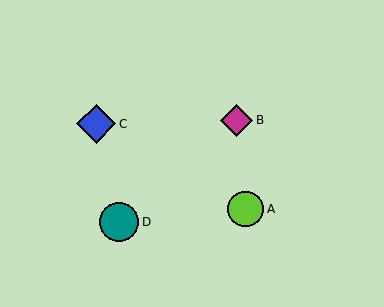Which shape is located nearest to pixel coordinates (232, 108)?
The magenta diamond (labeled B) at (237, 120) is nearest to that location.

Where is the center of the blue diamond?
The center of the blue diamond is at (96, 124).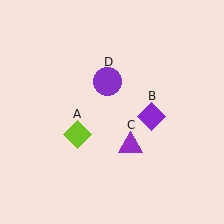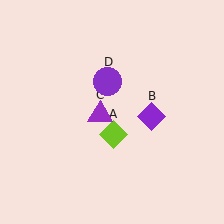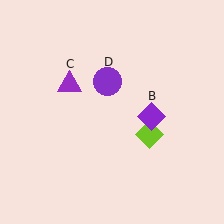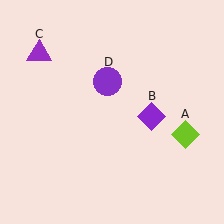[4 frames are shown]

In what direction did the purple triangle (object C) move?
The purple triangle (object C) moved up and to the left.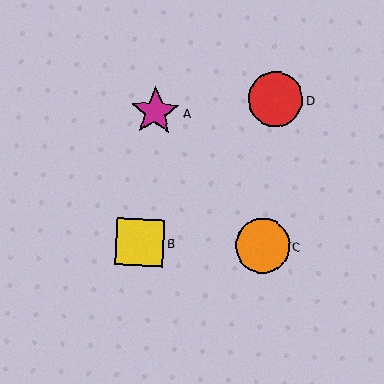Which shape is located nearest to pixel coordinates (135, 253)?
The yellow square (labeled B) at (140, 242) is nearest to that location.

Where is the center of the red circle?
The center of the red circle is at (276, 99).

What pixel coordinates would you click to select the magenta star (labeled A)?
Click at (155, 112) to select the magenta star A.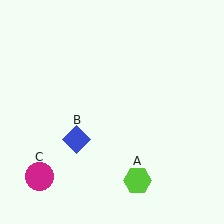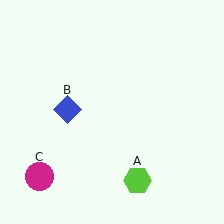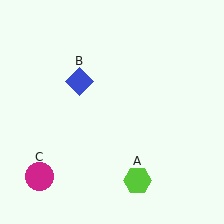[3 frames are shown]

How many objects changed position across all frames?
1 object changed position: blue diamond (object B).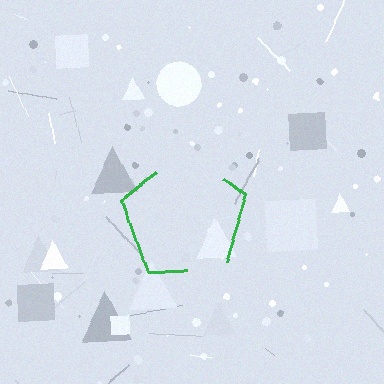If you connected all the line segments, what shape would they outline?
They would outline a pentagon.